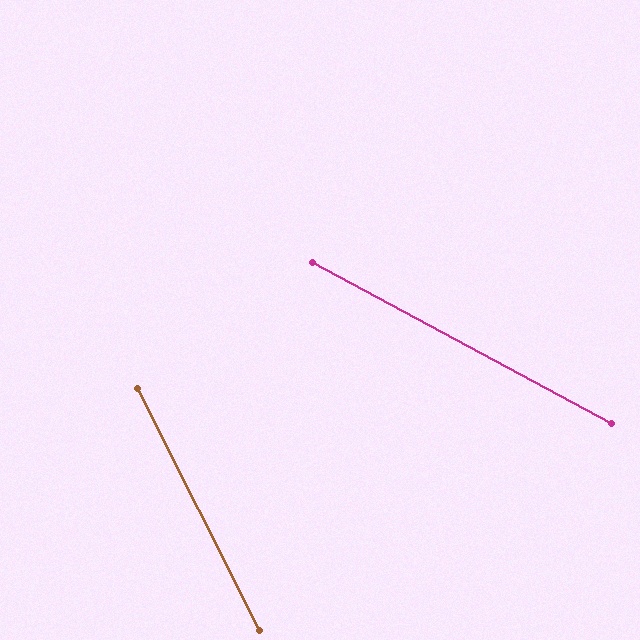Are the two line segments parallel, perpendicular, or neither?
Neither parallel nor perpendicular — they differ by about 35°.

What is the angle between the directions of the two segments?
Approximately 35 degrees.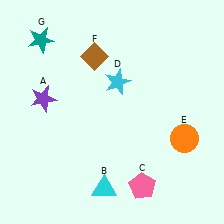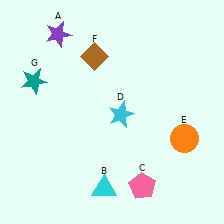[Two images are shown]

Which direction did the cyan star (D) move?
The cyan star (D) moved down.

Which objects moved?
The objects that moved are: the purple star (A), the cyan star (D), the teal star (G).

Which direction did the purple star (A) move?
The purple star (A) moved up.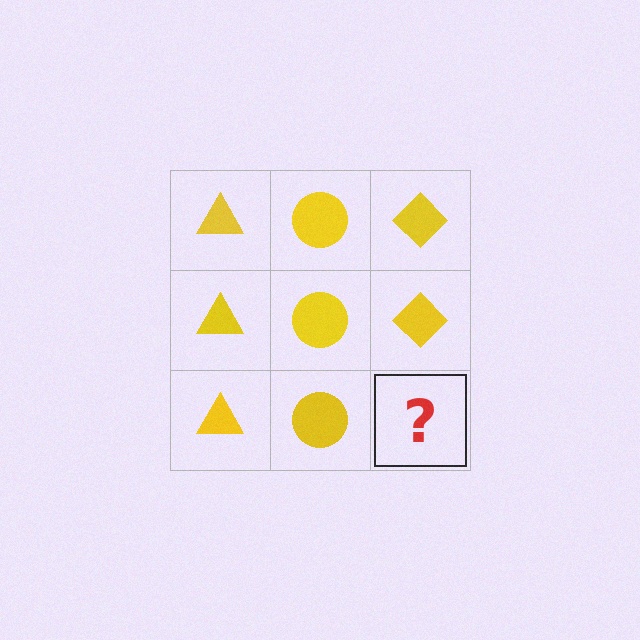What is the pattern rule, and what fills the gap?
The rule is that each column has a consistent shape. The gap should be filled with a yellow diamond.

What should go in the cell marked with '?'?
The missing cell should contain a yellow diamond.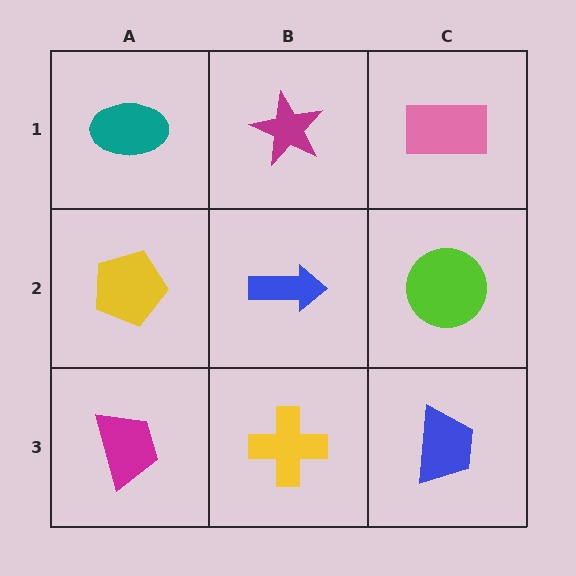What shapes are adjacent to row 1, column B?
A blue arrow (row 2, column B), a teal ellipse (row 1, column A), a pink rectangle (row 1, column C).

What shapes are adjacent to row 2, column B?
A magenta star (row 1, column B), a yellow cross (row 3, column B), a yellow pentagon (row 2, column A), a lime circle (row 2, column C).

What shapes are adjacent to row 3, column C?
A lime circle (row 2, column C), a yellow cross (row 3, column B).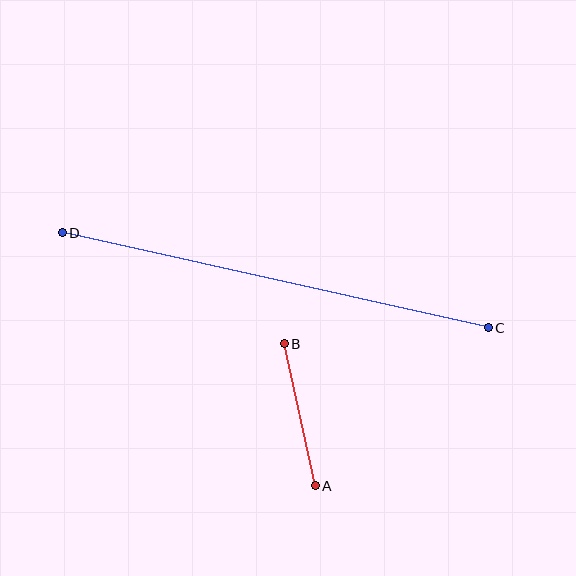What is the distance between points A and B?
The distance is approximately 145 pixels.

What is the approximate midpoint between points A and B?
The midpoint is at approximately (300, 415) pixels.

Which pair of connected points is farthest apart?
Points C and D are farthest apart.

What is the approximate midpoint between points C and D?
The midpoint is at approximately (275, 280) pixels.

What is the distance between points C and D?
The distance is approximately 436 pixels.